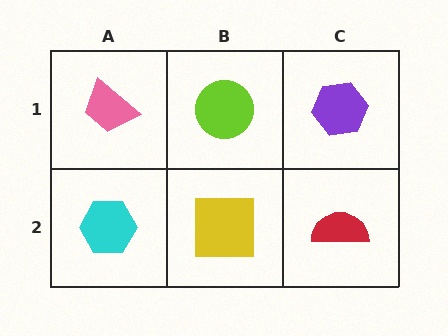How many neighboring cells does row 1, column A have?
2.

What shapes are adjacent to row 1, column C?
A red semicircle (row 2, column C), a lime circle (row 1, column B).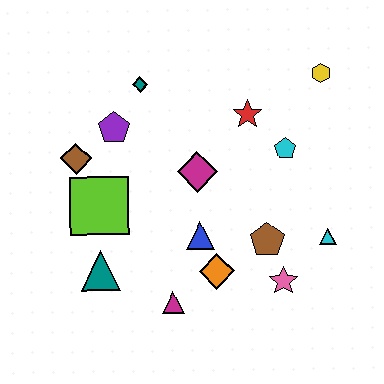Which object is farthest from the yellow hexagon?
The teal triangle is farthest from the yellow hexagon.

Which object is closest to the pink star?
The brown pentagon is closest to the pink star.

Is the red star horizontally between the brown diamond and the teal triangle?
No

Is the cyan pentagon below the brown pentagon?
No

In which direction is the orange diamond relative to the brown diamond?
The orange diamond is to the right of the brown diamond.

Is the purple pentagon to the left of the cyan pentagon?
Yes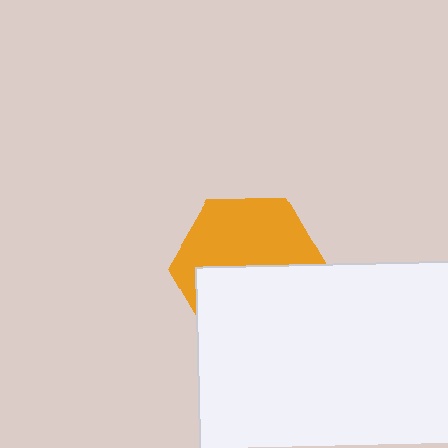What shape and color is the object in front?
The object in front is a white rectangle.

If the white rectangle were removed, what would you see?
You would see the complete orange hexagon.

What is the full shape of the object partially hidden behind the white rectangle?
The partially hidden object is an orange hexagon.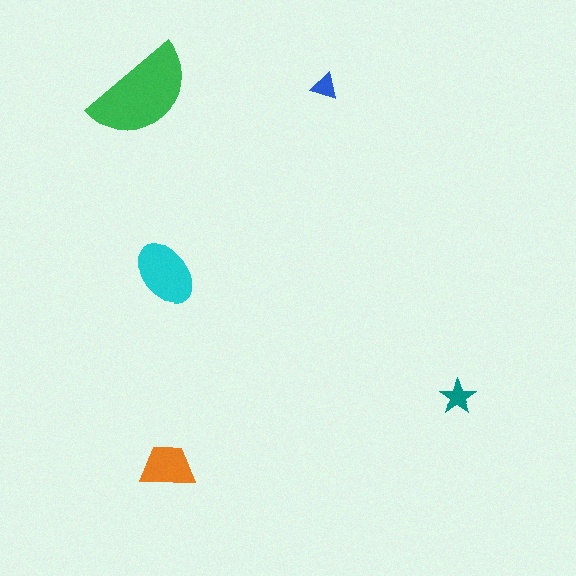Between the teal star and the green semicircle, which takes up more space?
The green semicircle.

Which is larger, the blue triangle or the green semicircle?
The green semicircle.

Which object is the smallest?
The blue triangle.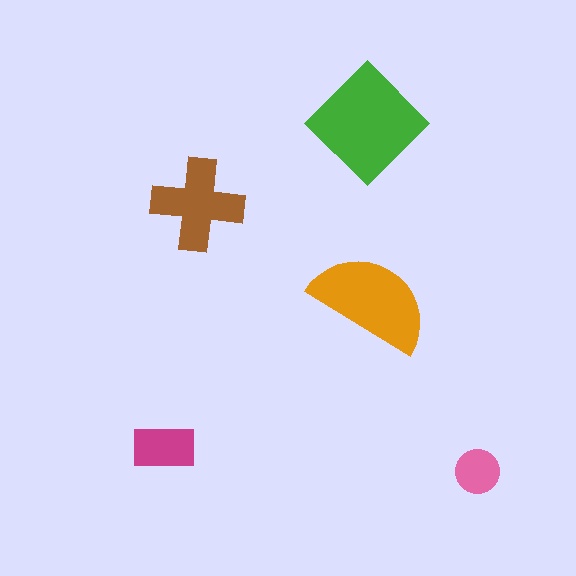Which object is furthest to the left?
The magenta rectangle is leftmost.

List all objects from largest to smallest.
The green diamond, the orange semicircle, the brown cross, the magenta rectangle, the pink circle.